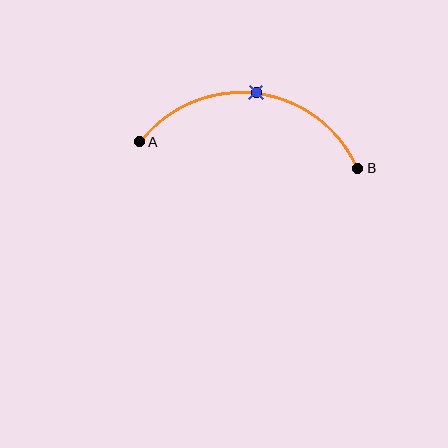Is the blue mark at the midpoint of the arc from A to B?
Yes. The blue mark lies on the arc at equal arc-length from both A and B — it is the arc midpoint.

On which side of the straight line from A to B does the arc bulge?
The arc bulges above the straight line connecting A and B.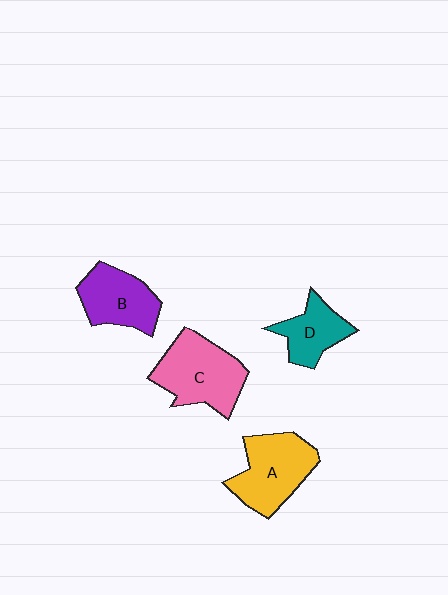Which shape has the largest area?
Shape C (pink).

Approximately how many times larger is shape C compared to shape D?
Approximately 1.6 times.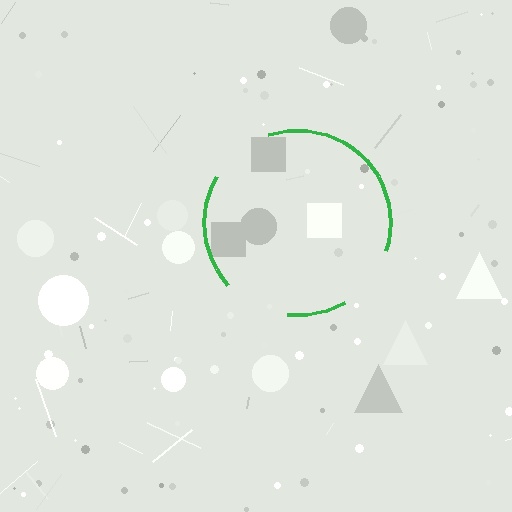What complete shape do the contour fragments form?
The contour fragments form a circle.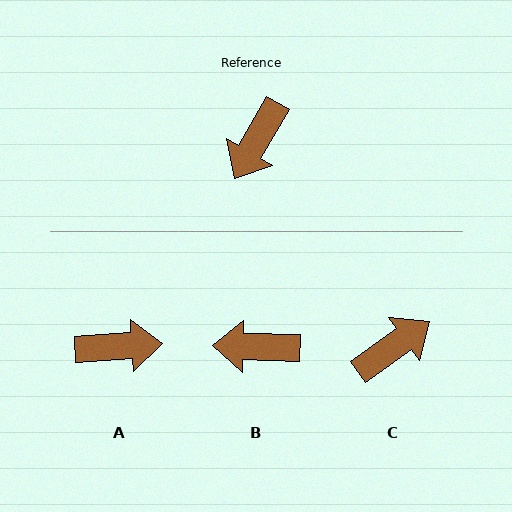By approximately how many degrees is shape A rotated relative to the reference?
Approximately 124 degrees counter-clockwise.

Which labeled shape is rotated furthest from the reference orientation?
C, about 155 degrees away.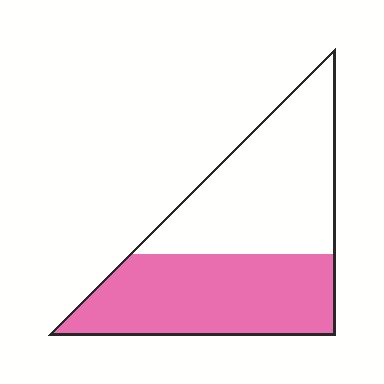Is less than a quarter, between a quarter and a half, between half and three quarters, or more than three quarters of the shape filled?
Between a quarter and a half.